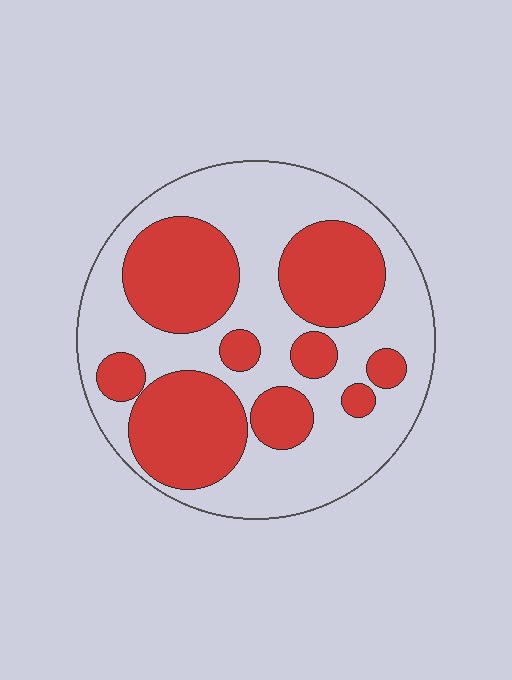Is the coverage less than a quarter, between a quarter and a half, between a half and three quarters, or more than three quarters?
Between a quarter and a half.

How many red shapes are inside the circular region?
9.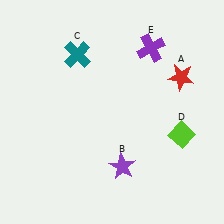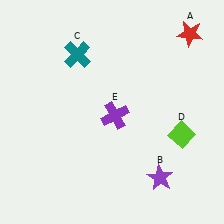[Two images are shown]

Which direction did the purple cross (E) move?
The purple cross (E) moved down.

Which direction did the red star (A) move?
The red star (A) moved up.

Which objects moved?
The objects that moved are: the red star (A), the purple star (B), the purple cross (E).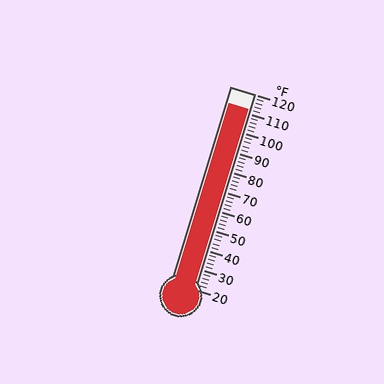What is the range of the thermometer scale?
The thermometer scale ranges from 20°F to 120°F.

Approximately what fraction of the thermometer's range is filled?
The thermometer is filled to approximately 90% of its range.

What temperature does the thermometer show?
The thermometer shows approximately 112°F.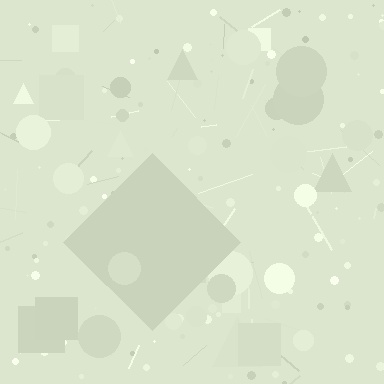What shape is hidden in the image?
A diamond is hidden in the image.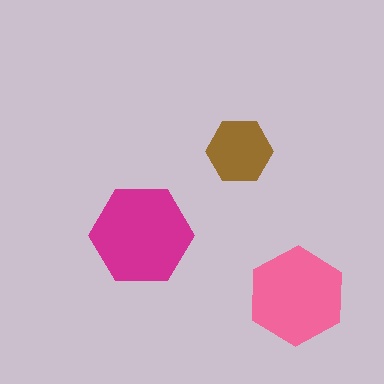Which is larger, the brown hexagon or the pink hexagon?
The pink one.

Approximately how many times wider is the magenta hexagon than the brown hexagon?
About 1.5 times wider.